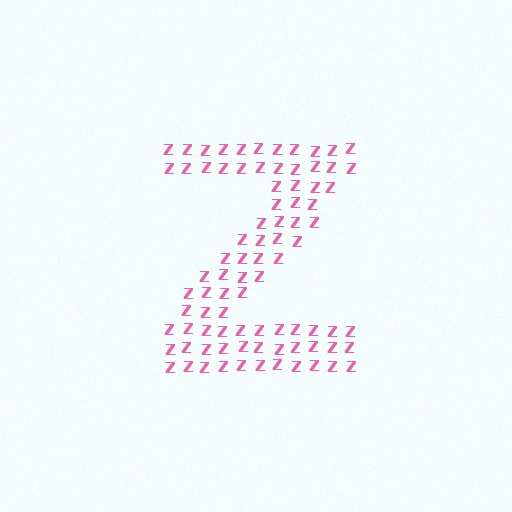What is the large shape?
The large shape is the letter Z.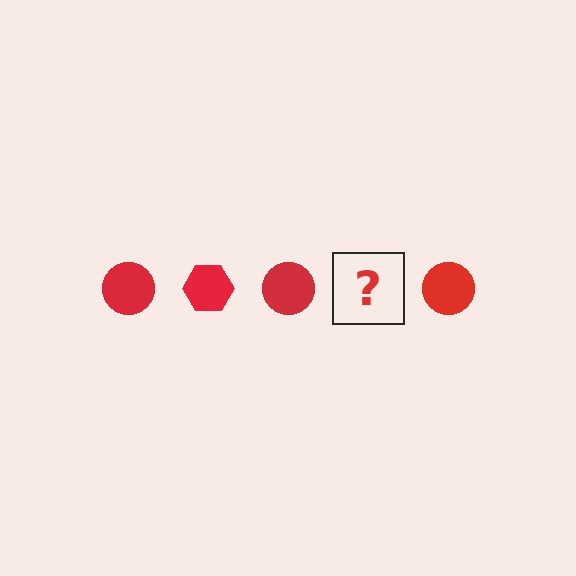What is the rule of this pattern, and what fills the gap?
The rule is that the pattern cycles through circle, hexagon shapes in red. The gap should be filled with a red hexagon.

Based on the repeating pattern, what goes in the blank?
The blank should be a red hexagon.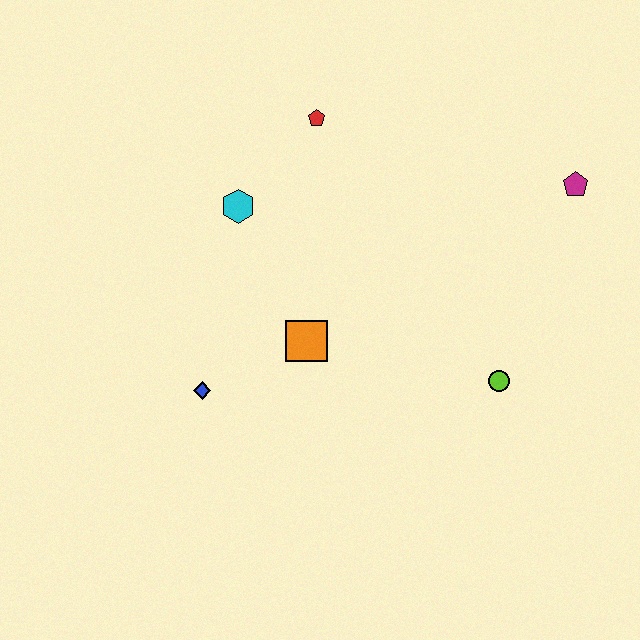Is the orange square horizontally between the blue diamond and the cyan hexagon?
No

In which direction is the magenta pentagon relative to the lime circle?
The magenta pentagon is above the lime circle.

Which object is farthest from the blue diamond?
The magenta pentagon is farthest from the blue diamond.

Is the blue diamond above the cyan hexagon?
No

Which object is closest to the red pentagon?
The cyan hexagon is closest to the red pentagon.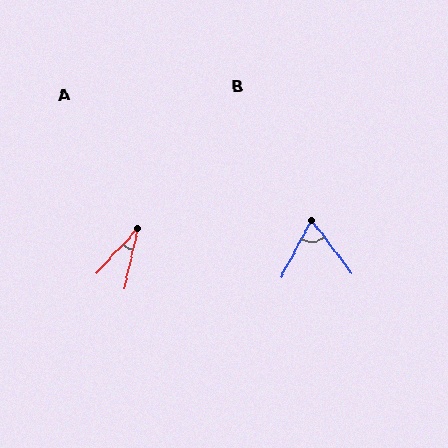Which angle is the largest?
B, at approximately 65 degrees.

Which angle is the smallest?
A, at approximately 30 degrees.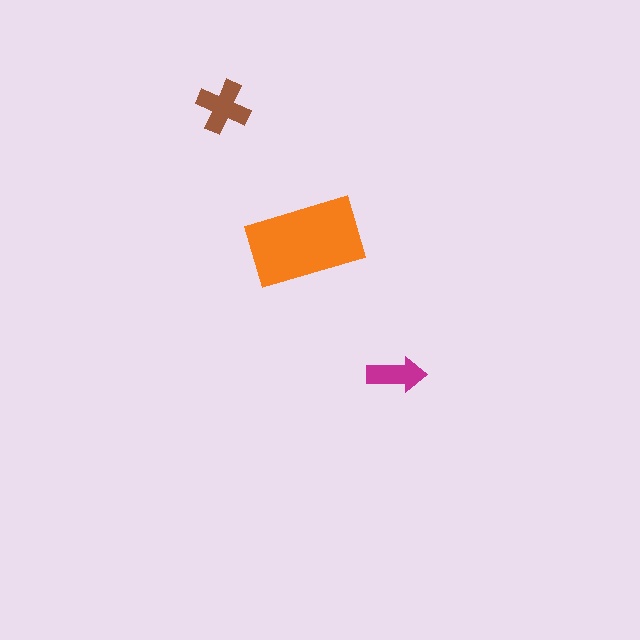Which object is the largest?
The orange rectangle.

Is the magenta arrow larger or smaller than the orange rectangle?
Smaller.